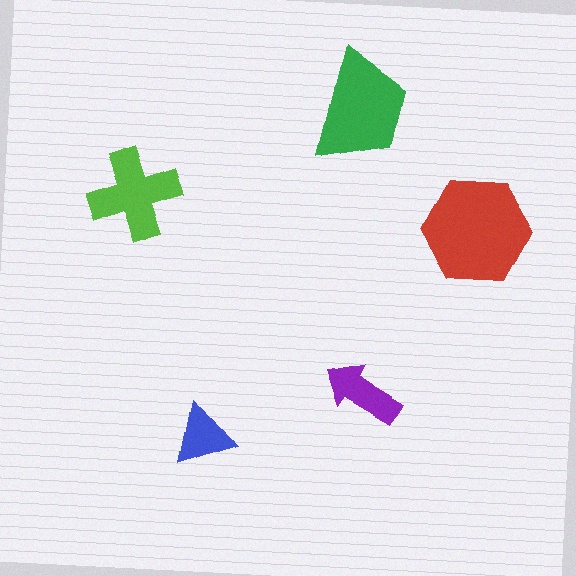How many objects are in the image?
There are 5 objects in the image.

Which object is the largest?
The red hexagon.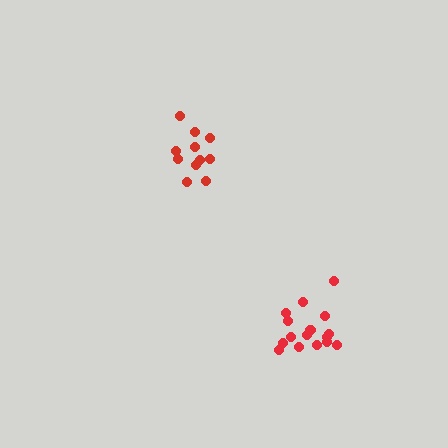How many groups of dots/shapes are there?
There are 2 groups.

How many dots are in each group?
Group 1: 11 dots, Group 2: 17 dots (28 total).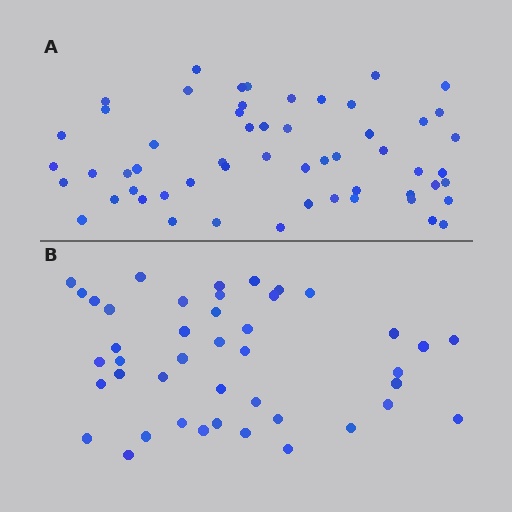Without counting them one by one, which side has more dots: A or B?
Region A (the top region) has more dots.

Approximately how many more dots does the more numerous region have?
Region A has approximately 15 more dots than region B.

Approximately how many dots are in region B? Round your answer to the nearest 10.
About 40 dots. (The exact count is 43, which rounds to 40.)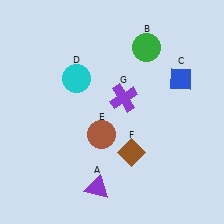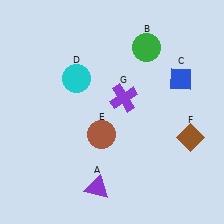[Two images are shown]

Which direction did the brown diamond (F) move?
The brown diamond (F) moved right.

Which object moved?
The brown diamond (F) moved right.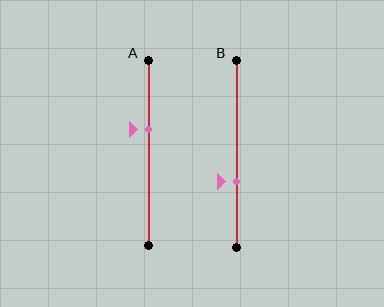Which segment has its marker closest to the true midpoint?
Segment A has its marker closest to the true midpoint.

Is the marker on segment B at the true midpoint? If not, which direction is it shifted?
No, the marker on segment B is shifted downward by about 15% of the segment length.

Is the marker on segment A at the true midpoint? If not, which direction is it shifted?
No, the marker on segment A is shifted upward by about 13% of the segment length.